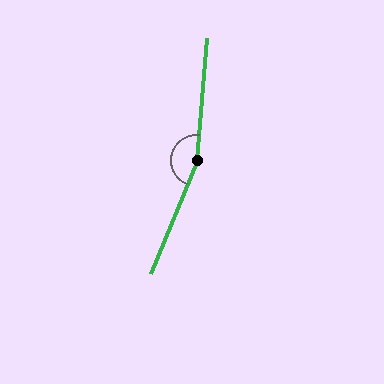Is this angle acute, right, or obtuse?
It is obtuse.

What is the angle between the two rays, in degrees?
Approximately 163 degrees.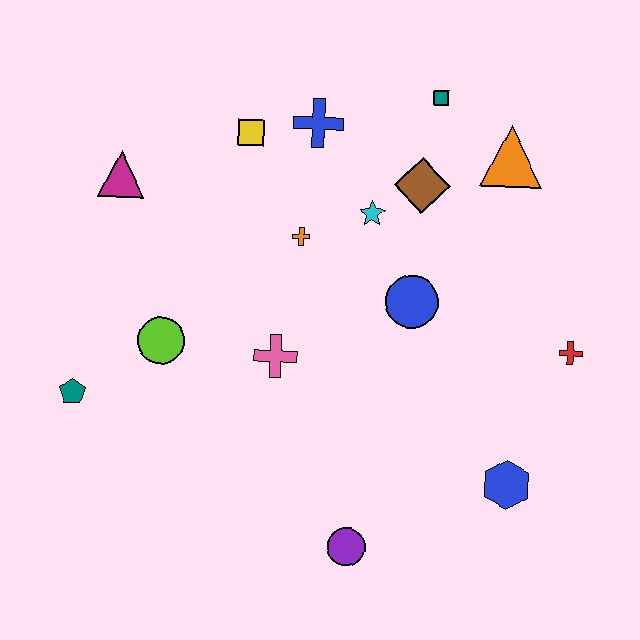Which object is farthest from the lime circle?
The red cross is farthest from the lime circle.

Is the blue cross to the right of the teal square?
No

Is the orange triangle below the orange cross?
No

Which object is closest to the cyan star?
The brown diamond is closest to the cyan star.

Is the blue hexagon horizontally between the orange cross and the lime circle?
No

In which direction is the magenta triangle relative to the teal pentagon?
The magenta triangle is above the teal pentagon.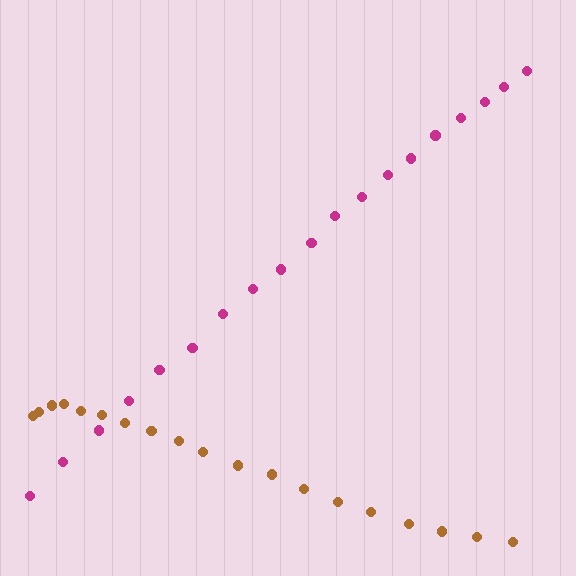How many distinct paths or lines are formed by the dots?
There are 2 distinct paths.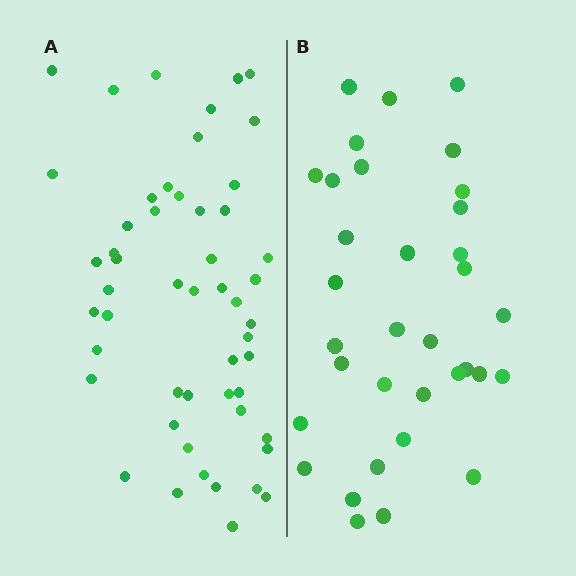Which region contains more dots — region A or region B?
Region A (the left region) has more dots.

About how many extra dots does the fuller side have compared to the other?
Region A has approximately 20 more dots than region B.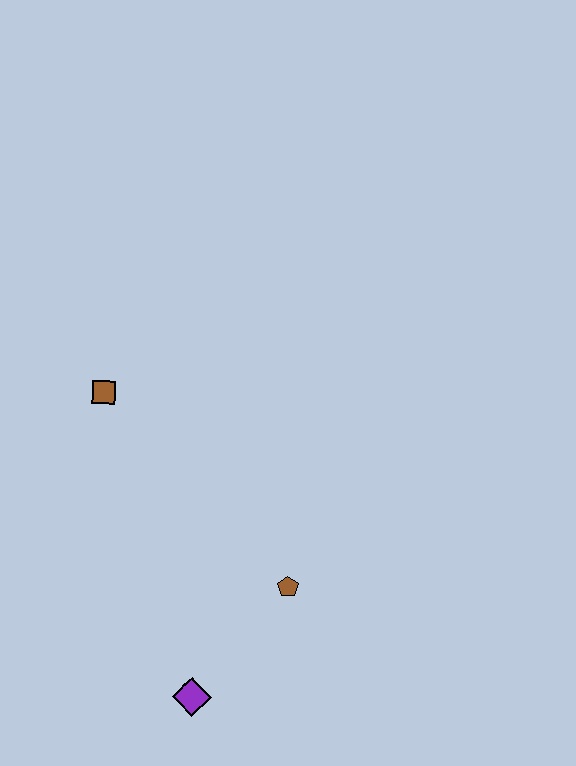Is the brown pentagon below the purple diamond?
No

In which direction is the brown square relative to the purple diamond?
The brown square is above the purple diamond.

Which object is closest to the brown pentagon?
The purple diamond is closest to the brown pentagon.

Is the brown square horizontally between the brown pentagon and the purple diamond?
No